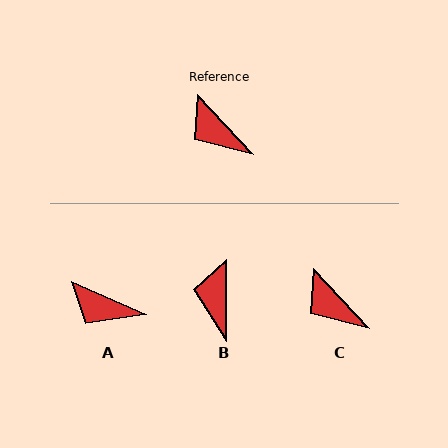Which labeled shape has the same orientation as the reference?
C.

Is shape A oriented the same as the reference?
No, it is off by about 23 degrees.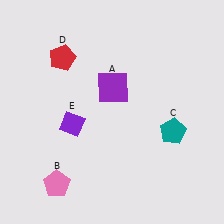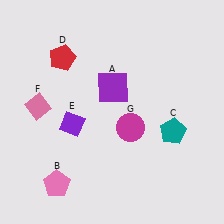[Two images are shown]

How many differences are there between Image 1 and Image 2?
There are 2 differences between the two images.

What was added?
A pink diamond (F), a magenta circle (G) were added in Image 2.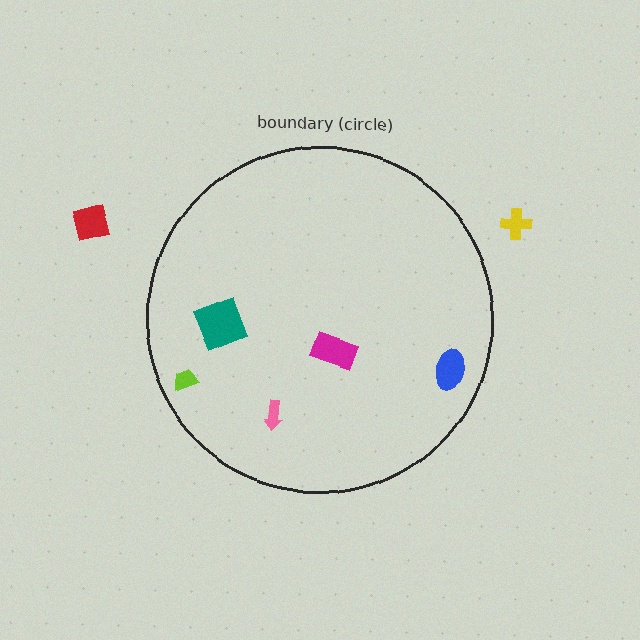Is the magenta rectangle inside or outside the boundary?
Inside.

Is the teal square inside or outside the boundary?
Inside.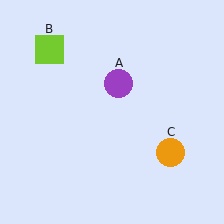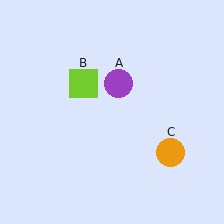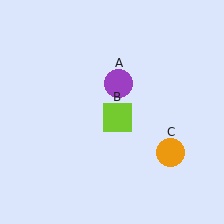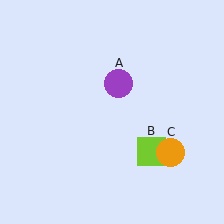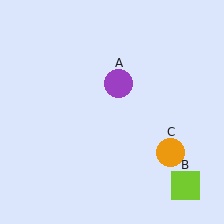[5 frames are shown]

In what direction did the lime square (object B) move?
The lime square (object B) moved down and to the right.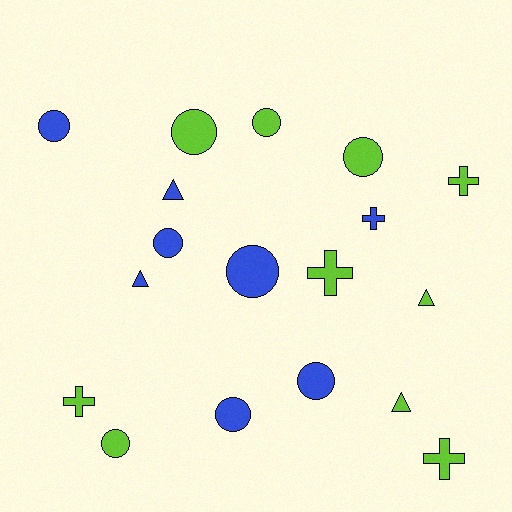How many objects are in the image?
There are 18 objects.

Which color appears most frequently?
Lime, with 10 objects.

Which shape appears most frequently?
Circle, with 9 objects.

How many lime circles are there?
There are 4 lime circles.